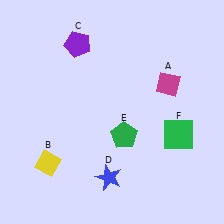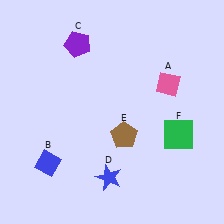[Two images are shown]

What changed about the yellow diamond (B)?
In Image 1, B is yellow. In Image 2, it changed to blue.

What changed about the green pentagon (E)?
In Image 1, E is green. In Image 2, it changed to brown.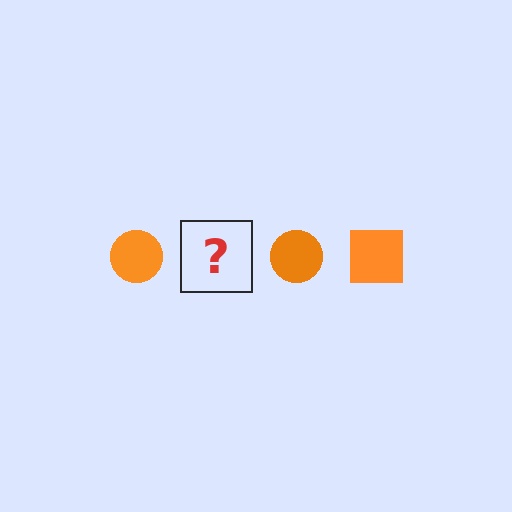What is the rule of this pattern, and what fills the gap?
The rule is that the pattern cycles through circle, square shapes in orange. The gap should be filled with an orange square.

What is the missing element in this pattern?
The missing element is an orange square.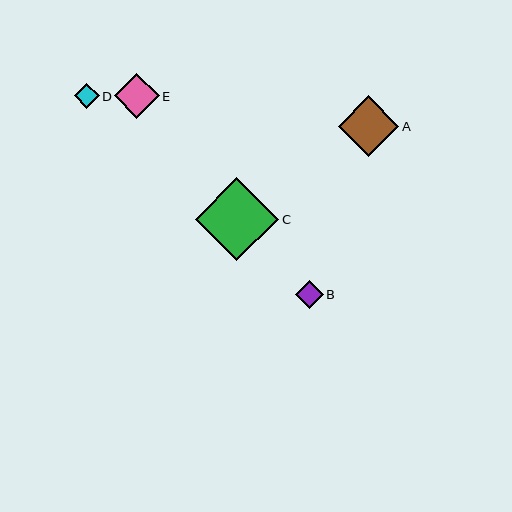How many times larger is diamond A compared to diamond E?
Diamond A is approximately 1.4 times the size of diamond E.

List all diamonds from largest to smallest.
From largest to smallest: C, A, E, B, D.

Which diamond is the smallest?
Diamond D is the smallest with a size of approximately 25 pixels.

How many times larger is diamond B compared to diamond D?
Diamond B is approximately 1.1 times the size of diamond D.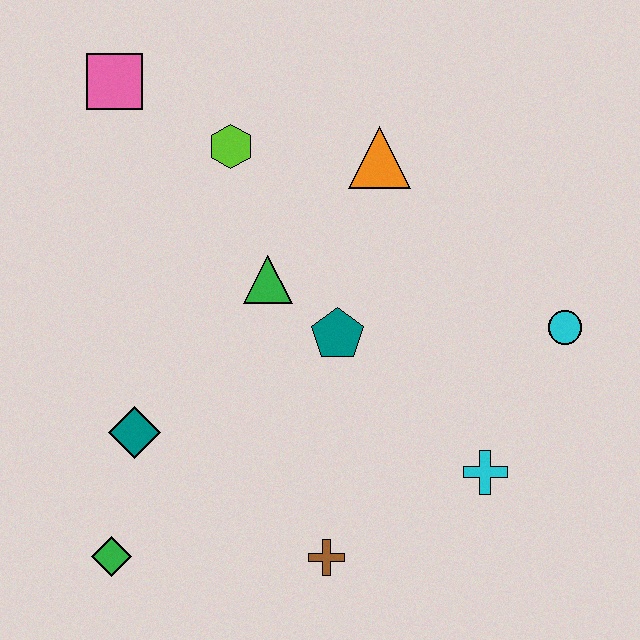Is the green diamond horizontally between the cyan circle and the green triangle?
No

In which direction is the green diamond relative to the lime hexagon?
The green diamond is below the lime hexagon.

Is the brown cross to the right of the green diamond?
Yes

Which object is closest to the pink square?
The lime hexagon is closest to the pink square.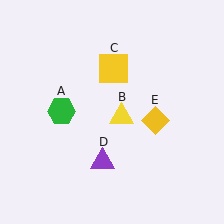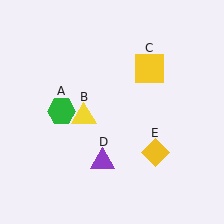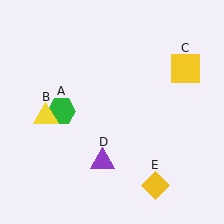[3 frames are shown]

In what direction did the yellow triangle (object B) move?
The yellow triangle (object B) moved left.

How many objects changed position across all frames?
3 objects changed position: yellow triangle (object B), yellow square (object C), yellow diamond (object E).